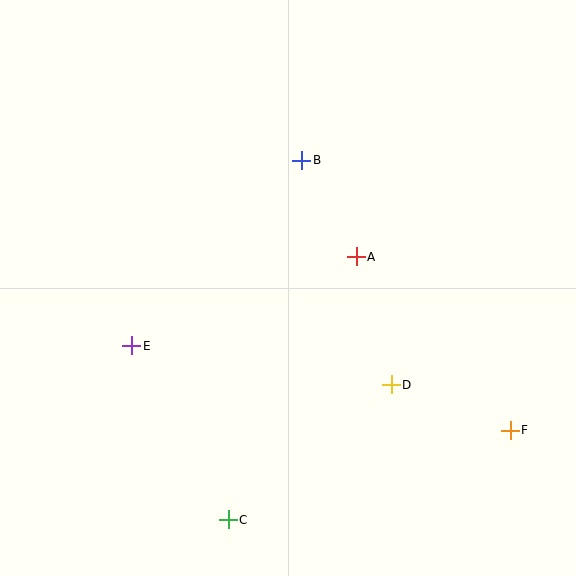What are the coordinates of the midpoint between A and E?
The midpoint between A and E is at (244, 301).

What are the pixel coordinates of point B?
Point B is at (302, 160).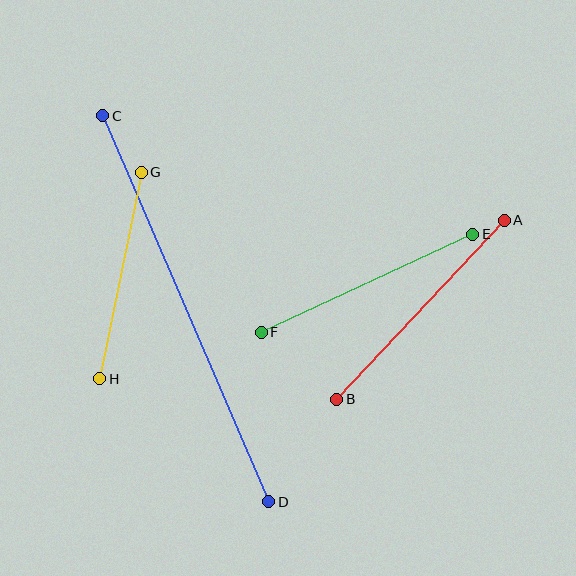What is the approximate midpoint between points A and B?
The midpoint is at approximately (420, 310) pixels.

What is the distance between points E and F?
The distance is approximately 233 pixels.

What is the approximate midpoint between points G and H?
The midpoint is at approximately (120, 275) pixels.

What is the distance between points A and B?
The distance is approximately 245 pixels.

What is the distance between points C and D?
The distance is approximately 420 pixels.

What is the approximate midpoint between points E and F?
The midpoint is at approximately (367, 283) pixels.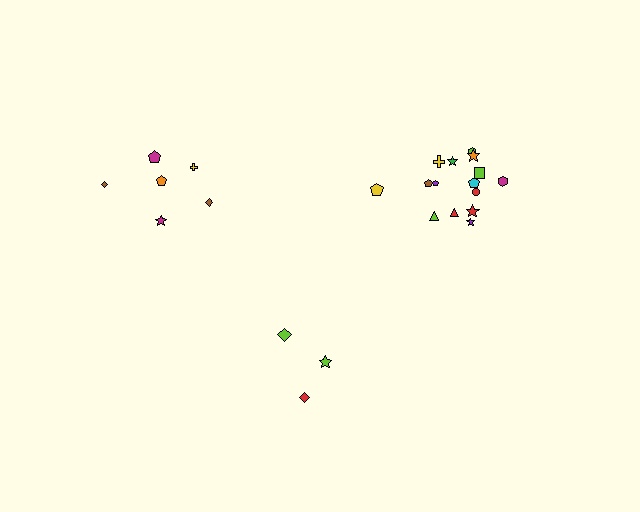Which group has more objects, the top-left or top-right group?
The top-right group.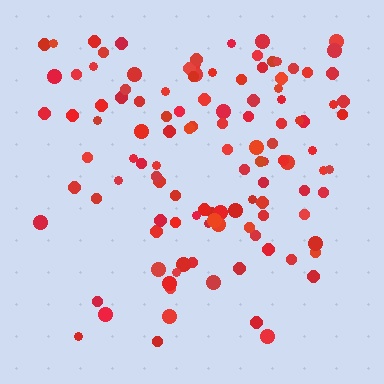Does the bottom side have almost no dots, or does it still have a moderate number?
Still a moderate number, just noticeably fewer than the top.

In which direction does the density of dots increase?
From bottom to top, with the top side densest.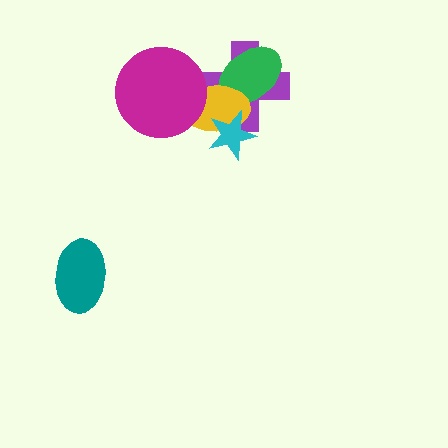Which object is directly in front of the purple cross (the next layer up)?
The green ellipse is directly in front of the purple cross.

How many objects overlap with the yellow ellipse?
4 objects overlap with the yellow ellipse.